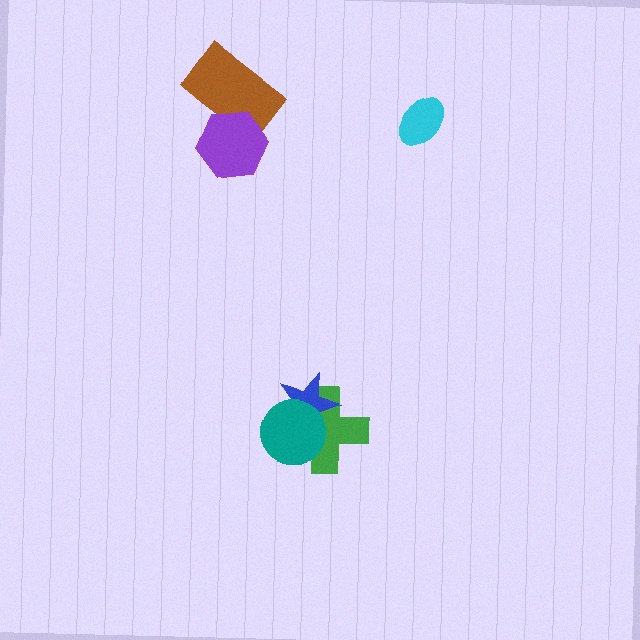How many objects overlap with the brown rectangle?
1 object overlaps with the brown rectangle.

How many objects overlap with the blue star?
2 objects overlap with the blue star.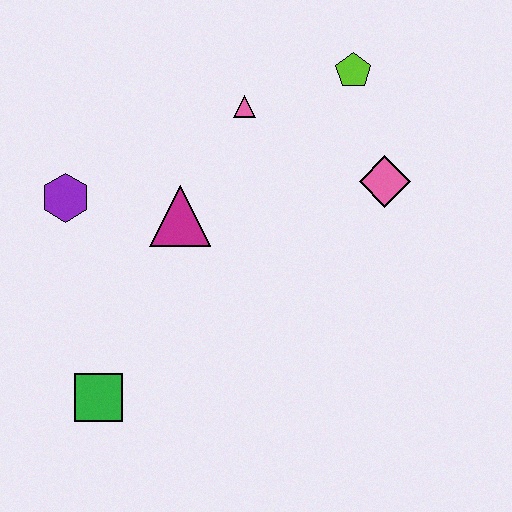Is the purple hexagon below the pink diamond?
Yes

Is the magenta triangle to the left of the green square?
No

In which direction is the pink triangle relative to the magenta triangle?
The pink triangle is above the magenta triangle.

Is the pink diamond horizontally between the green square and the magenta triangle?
No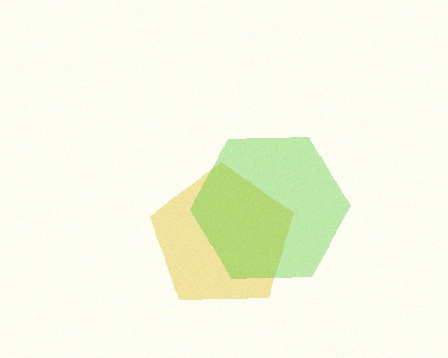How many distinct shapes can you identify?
There are 2 distinct shapes: a yellow pentagon, a lime hexagon.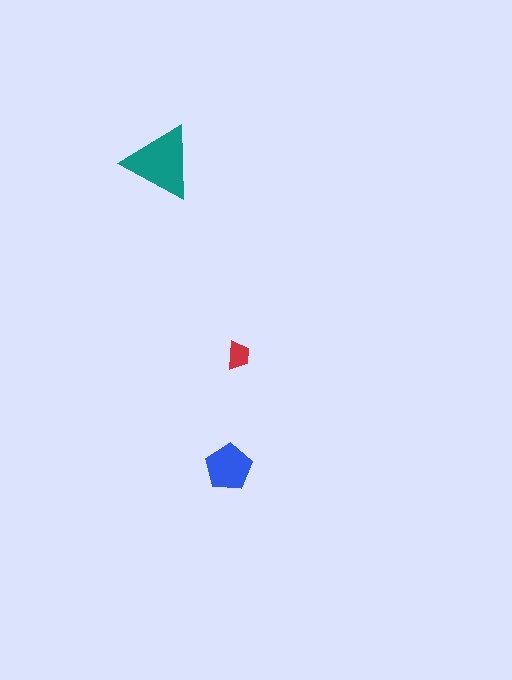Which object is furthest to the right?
The red trapezoid is rightmost.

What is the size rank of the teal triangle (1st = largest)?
1st.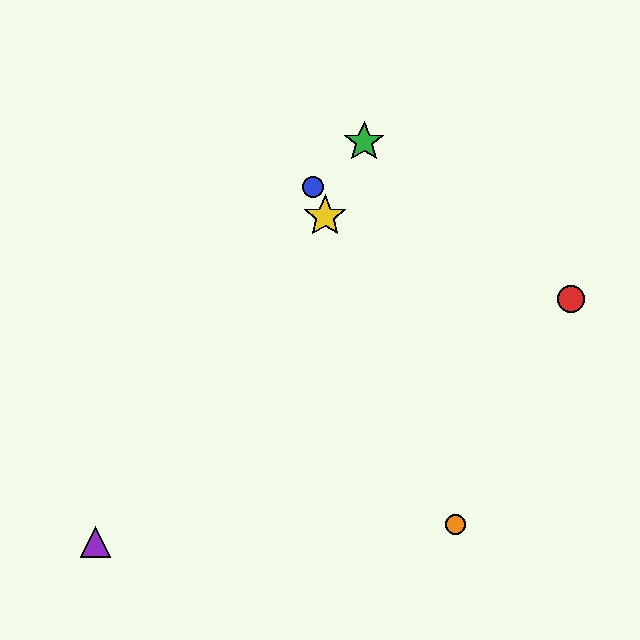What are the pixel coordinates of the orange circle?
The orange circle is at (455, 524).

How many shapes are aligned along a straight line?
3 shapes (the blue circle, the yellow star, the orange circle) are aligned along a straight line.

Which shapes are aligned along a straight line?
The blue circle, the yellow star, the orange circle are aligned along a straight line.